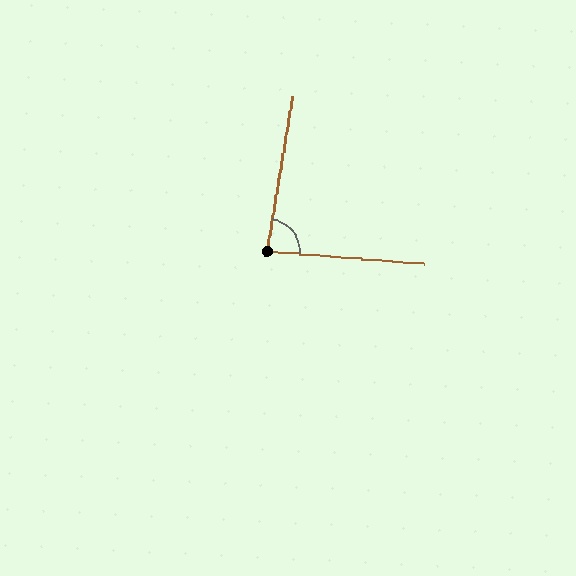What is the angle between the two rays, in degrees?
Approximately 85 degrees.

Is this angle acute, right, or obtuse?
It is approximately a right angle.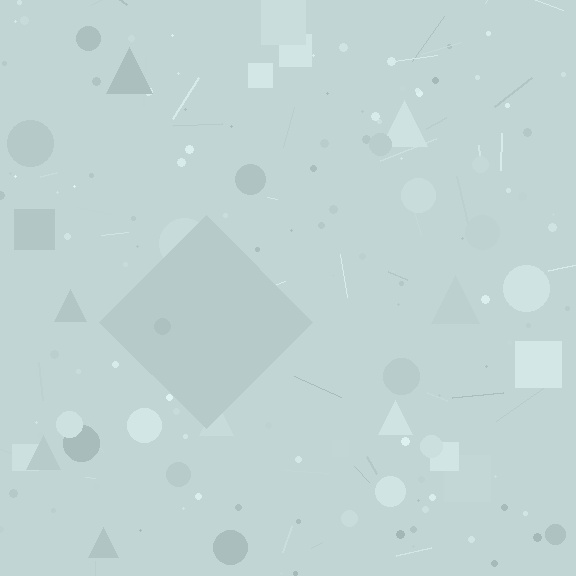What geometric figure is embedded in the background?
A diamond is embedded in the background.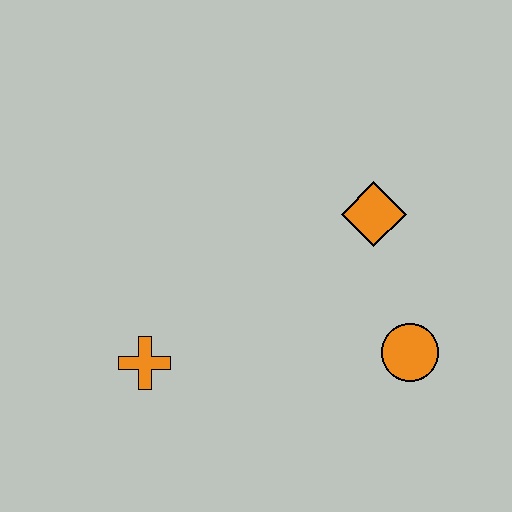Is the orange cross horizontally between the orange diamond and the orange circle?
No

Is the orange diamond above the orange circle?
Yes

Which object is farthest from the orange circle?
The orange cross is farthest from the orange circle.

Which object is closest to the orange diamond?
The orange circle is closest to the orange diamond.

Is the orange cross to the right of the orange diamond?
No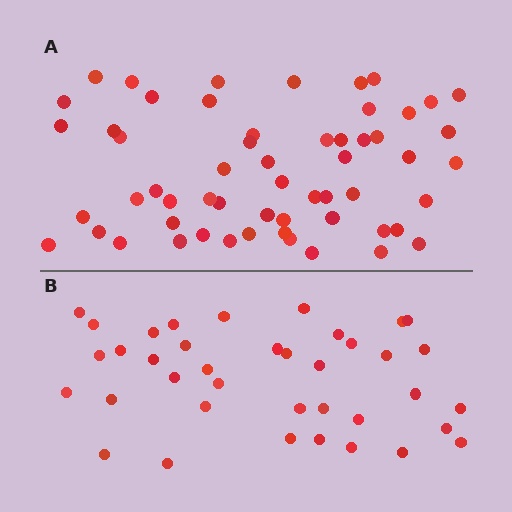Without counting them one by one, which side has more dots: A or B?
Region A (the top region) has more dots.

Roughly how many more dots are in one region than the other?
Region A has approximately 20 more dots than region B.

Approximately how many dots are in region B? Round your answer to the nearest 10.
About 40 dots. (The exact count is 38, which rounds to 40.)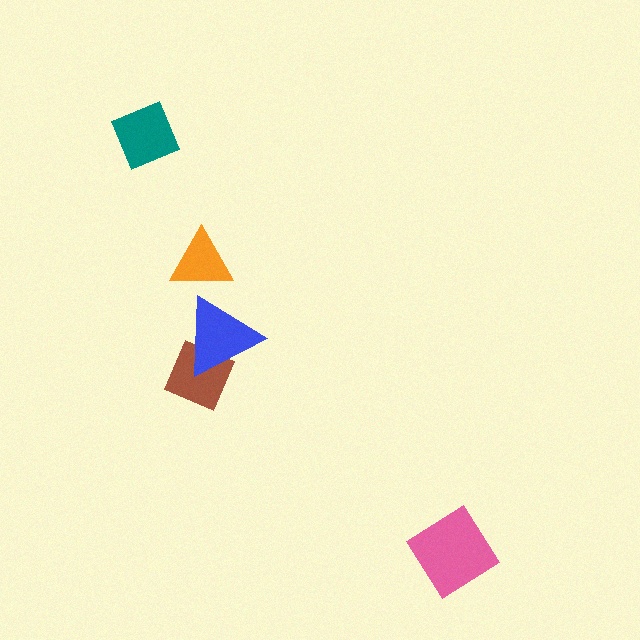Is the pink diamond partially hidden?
No, no other shape covers it.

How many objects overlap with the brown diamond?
1 object overlaps with the brown diamond.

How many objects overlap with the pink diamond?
0 objects overlap with the pink diamond.